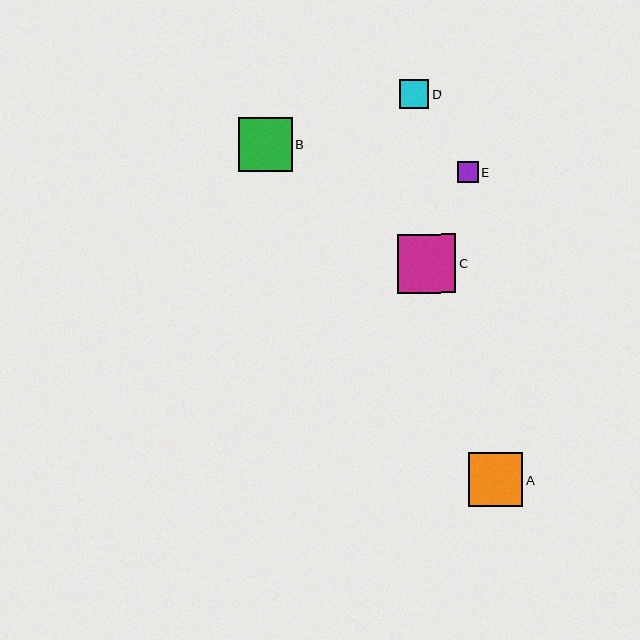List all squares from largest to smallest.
From largest to smallest: C, A, B, D, E.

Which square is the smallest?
Square E is the smallest with a size of approximately 21 pixels.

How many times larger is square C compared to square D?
Square C is approximately 2.0 times the size of square D.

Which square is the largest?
Square C is the largest with a size of approximately 58 pixels.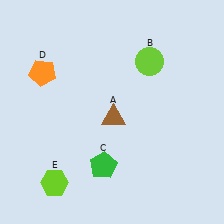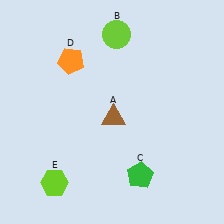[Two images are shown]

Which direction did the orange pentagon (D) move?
The orange pentagon (D) moved right.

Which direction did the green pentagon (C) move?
The green pentagon (C) moved right.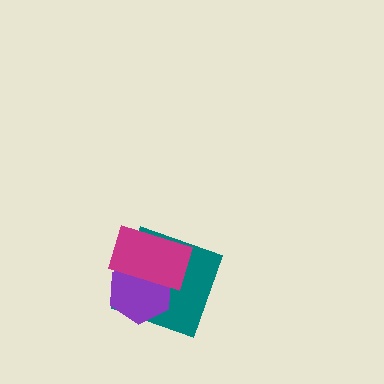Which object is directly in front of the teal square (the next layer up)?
The purple hexagon is directly in front of the teal square.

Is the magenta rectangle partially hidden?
No, no other shape covers it.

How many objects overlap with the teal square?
2 objects overlap with the teal square.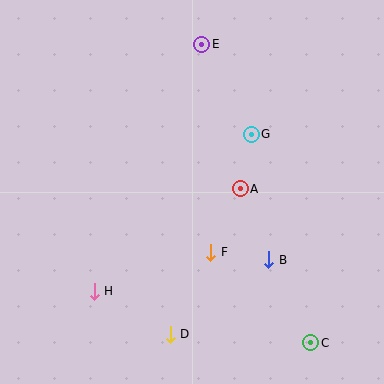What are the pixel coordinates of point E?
Point E is at (202, 44).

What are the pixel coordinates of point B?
Point B is at (269, 260).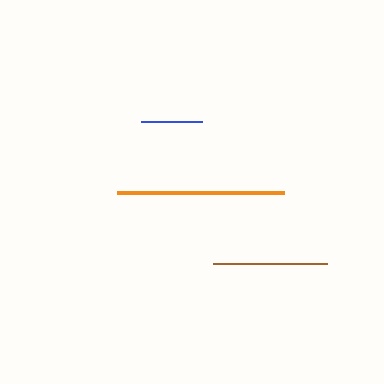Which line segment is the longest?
The orange line is the longest at approximately 167 pixels.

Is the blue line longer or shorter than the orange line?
The orange line is longer than the blue line.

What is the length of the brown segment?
The brown segment is approximately 114 pixels long.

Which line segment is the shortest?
The blue line is the shortest at approximately 61 pixels.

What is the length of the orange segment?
The orange segment is approximately 167 pixels long.